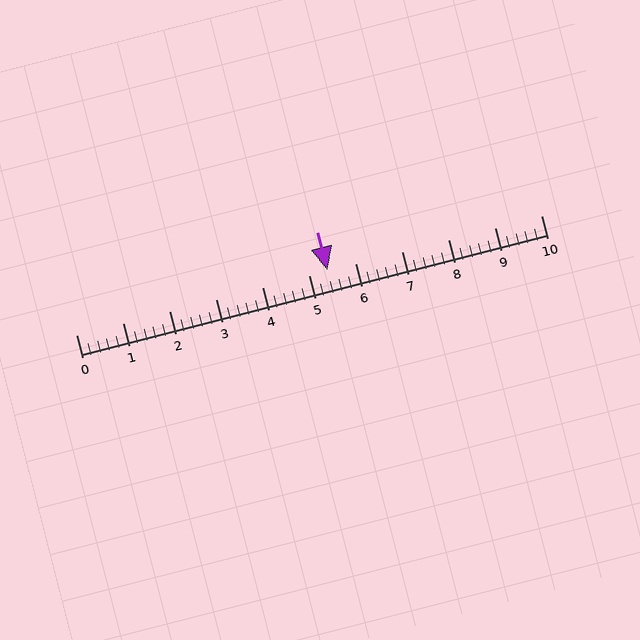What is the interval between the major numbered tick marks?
The major tick marks are spaced 1 units apart.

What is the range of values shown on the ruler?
The ruler shows values from 0 to 10.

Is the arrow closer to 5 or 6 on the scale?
The arrow is closer to 5.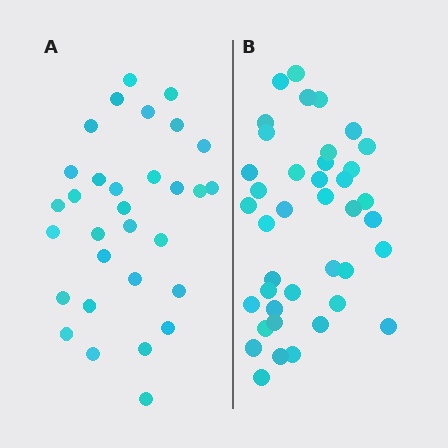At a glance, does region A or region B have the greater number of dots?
Region B (the right region) has more dots.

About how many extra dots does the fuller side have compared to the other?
Region B has roughly 8 or so more dots than region A.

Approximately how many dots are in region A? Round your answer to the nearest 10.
About 30 dots. (The exact count is 31, which rounds to 30.)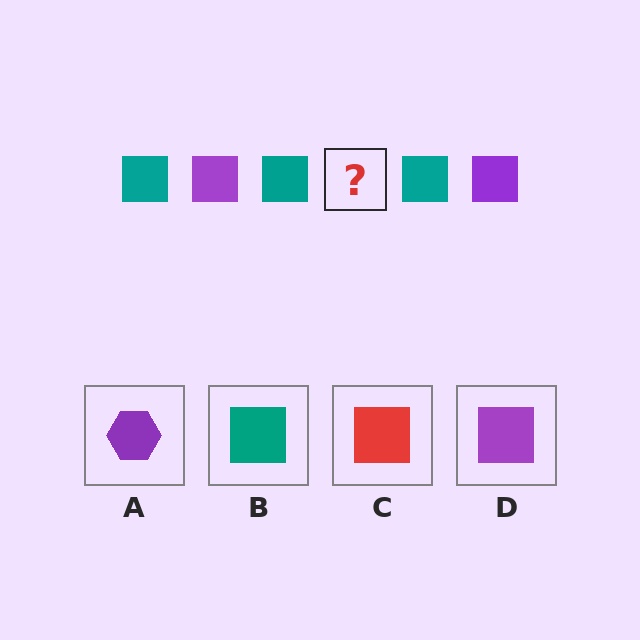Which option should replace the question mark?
Option D.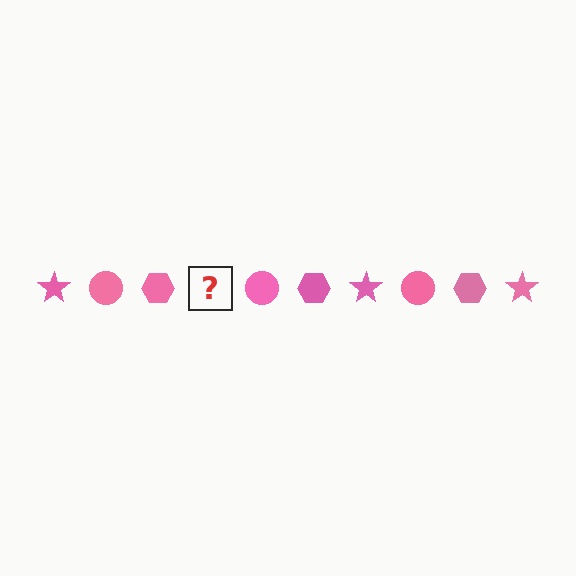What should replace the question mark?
The question mark should be replaced with a pink star.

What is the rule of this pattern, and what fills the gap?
The rule is that the pattern cycles through star, circle, hexagon shapes in pink. The gap should be filled with a pink star.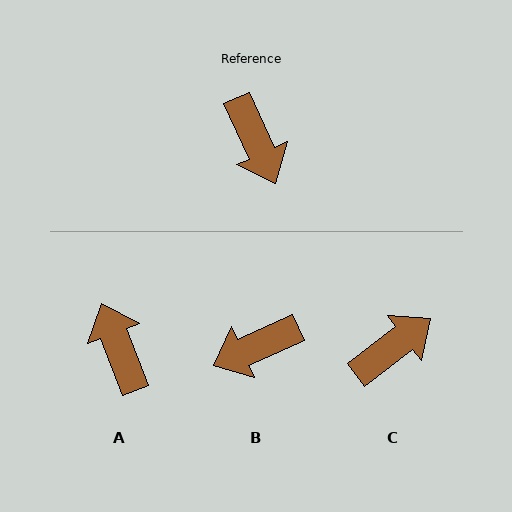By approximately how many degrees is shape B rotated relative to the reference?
Approximately 90 degrees clockwise.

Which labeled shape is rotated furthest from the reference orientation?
A, about 177 degrees away.